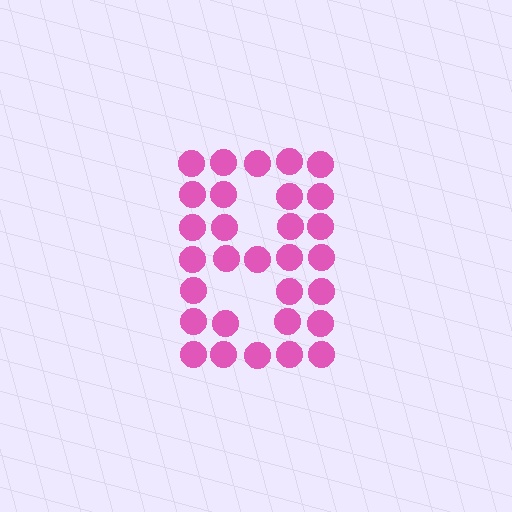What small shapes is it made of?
It is made of small circles.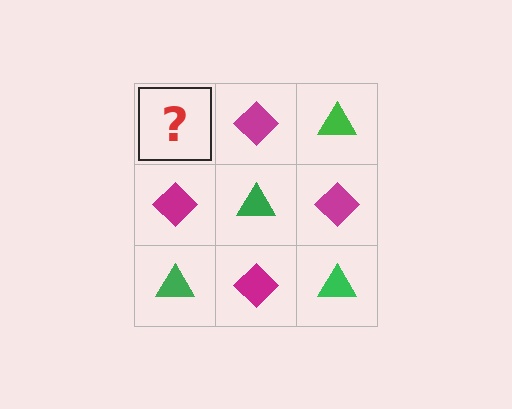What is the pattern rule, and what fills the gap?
The rule is that it alternates green triangle and magenta diamond in a checkerboard pattern. The gap should be filled with a green triangle.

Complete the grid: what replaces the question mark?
The question mark should be replaced with a green triangle.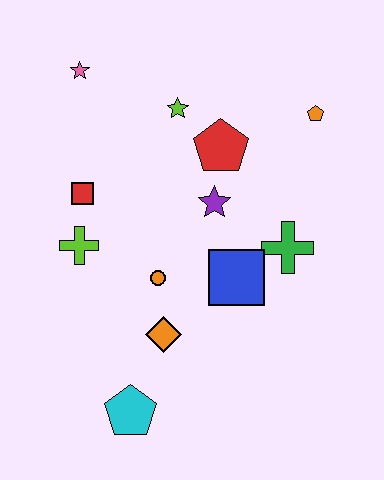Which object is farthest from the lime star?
The cyan pentagon is farthest from the lime star.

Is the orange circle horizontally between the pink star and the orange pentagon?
Yes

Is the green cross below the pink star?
Yes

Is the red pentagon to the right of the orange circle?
Yes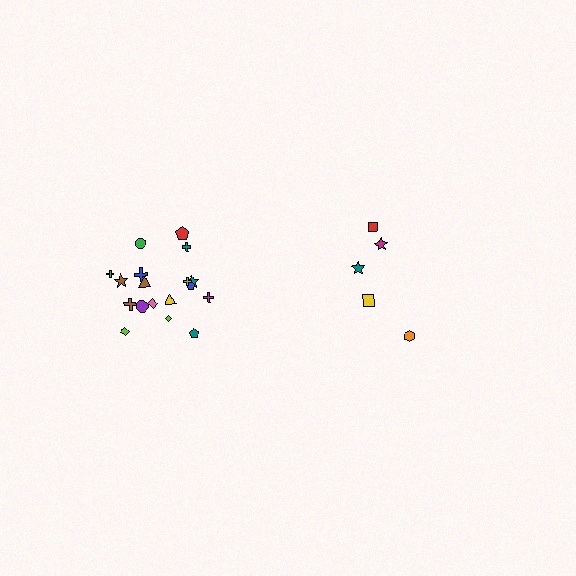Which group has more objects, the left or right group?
The left group.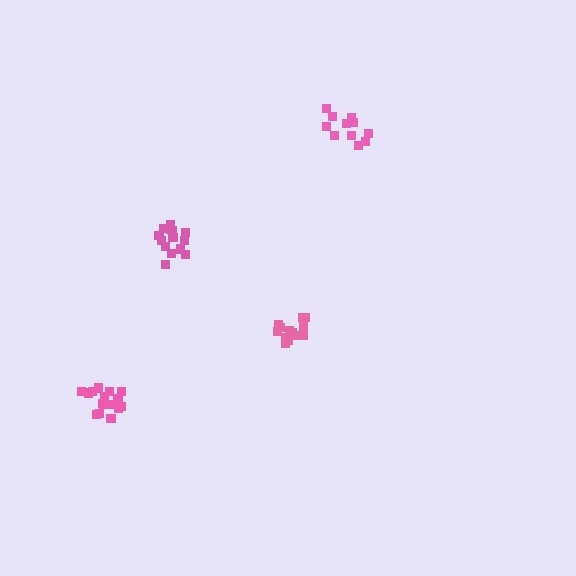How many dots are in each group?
Group 1: 14 dots, Group 2: 17 dots, Group 3: 15 dots, Group 4: 11 dots (57 total).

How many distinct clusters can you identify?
There are 4 distinct clusters.